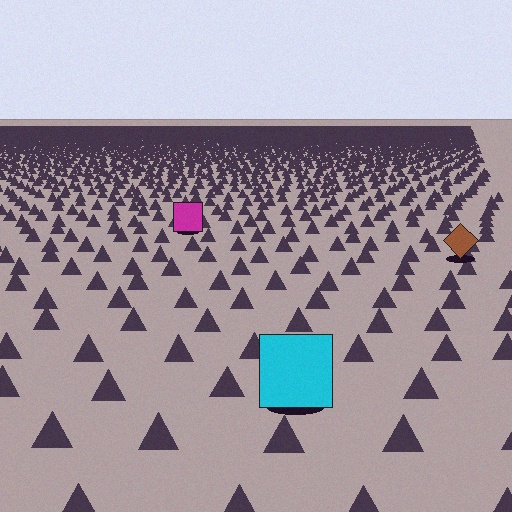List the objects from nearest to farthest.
From nearest to farthest: the cyan square, the brown diamond, the magenta square.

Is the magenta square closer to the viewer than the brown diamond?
No. The brown diamond is closer — you can tell from the texture gradient: the ground texture is coarser near it.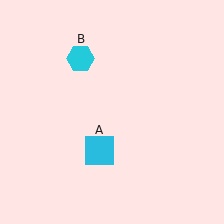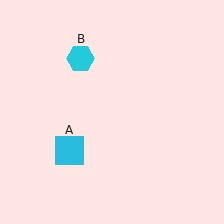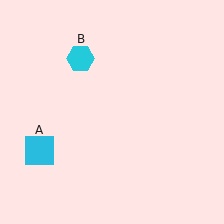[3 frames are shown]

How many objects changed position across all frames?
1 object changed position: cyan square (object A).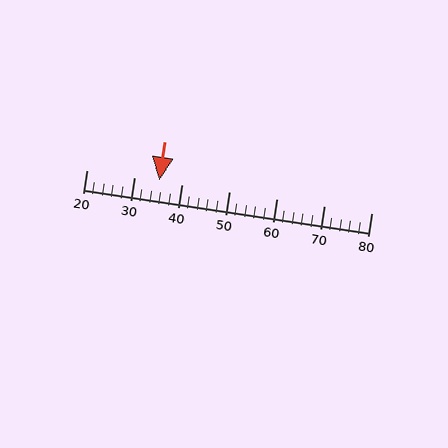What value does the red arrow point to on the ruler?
The red arrow points to approximately 35.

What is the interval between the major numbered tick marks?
The major tick marks are spaced 10 units apart.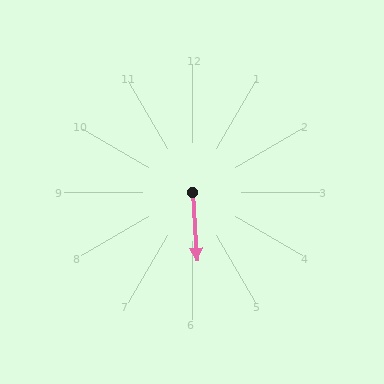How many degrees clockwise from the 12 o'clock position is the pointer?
Approximately 176 degrees.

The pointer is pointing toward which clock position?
Roughly 6 o'clock.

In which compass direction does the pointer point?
South.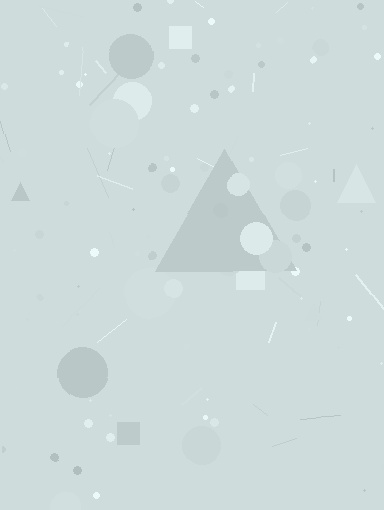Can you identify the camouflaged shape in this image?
The camouflaged shape is a triangle.